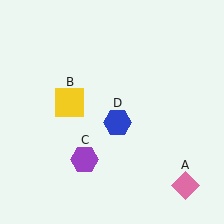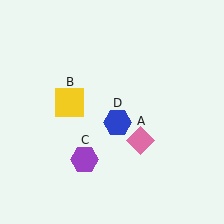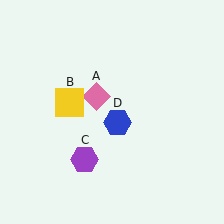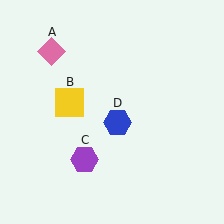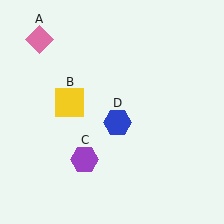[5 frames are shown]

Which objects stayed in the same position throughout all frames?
Yellow square (object B) and purple hexagon (object C) and blue hexagon (object D) remained stationary.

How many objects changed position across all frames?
1 object changed position: pink diamond (object A).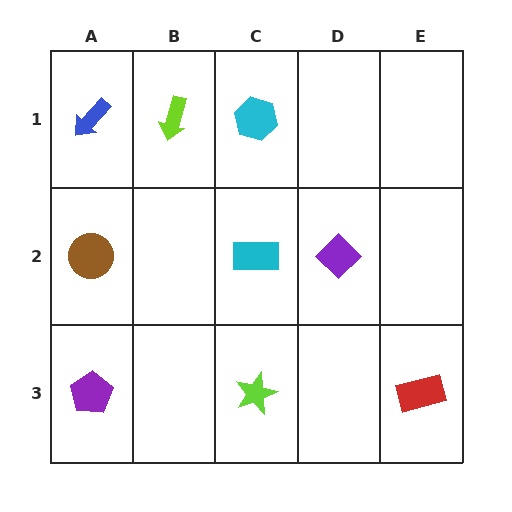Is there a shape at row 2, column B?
No, that cell is empty.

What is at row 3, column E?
A red rectangle.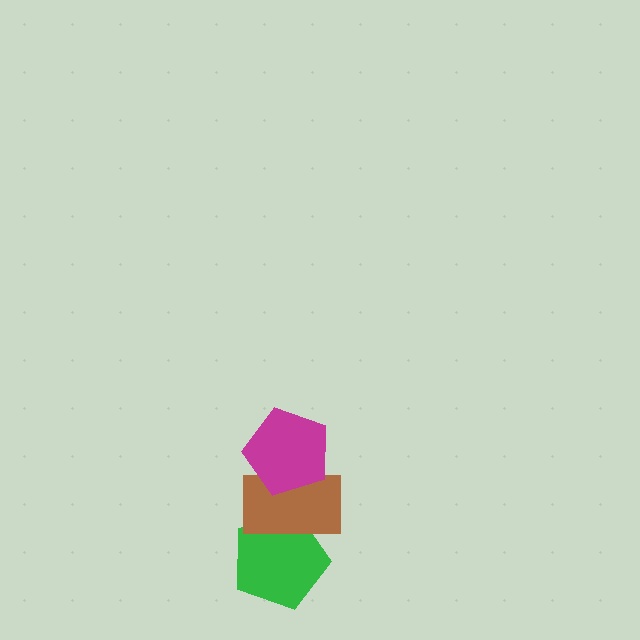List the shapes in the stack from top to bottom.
From top to bottom: the magenta pentagon, the brown rectangle, the green pentagon.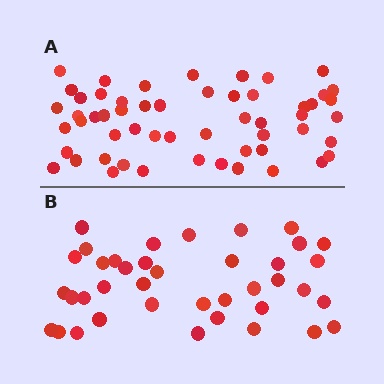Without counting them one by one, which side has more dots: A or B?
Region A (the top region) has more dots.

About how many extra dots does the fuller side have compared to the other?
Region A has approximately 15 more dots than region B.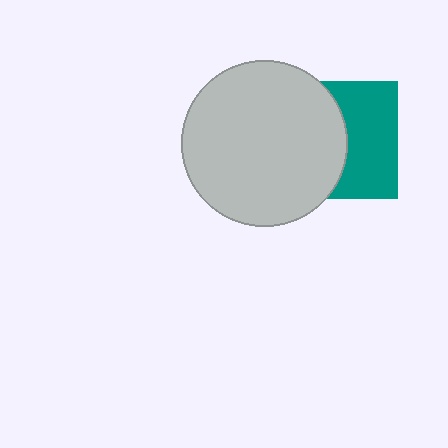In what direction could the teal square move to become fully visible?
The teal square could move right. That would shift it out from behind the light gray circle entirely.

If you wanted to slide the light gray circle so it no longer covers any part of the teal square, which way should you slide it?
Slide it left — that is the most direct way to separate the two shapes.